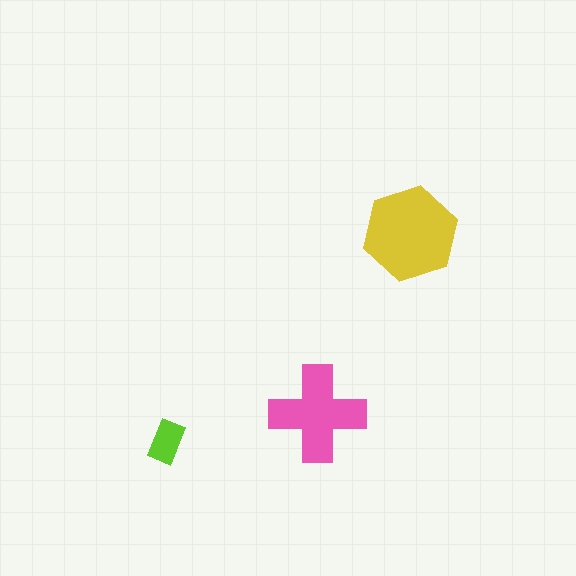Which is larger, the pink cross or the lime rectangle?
The pink cross.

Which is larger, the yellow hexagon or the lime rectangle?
The yellow hexagon.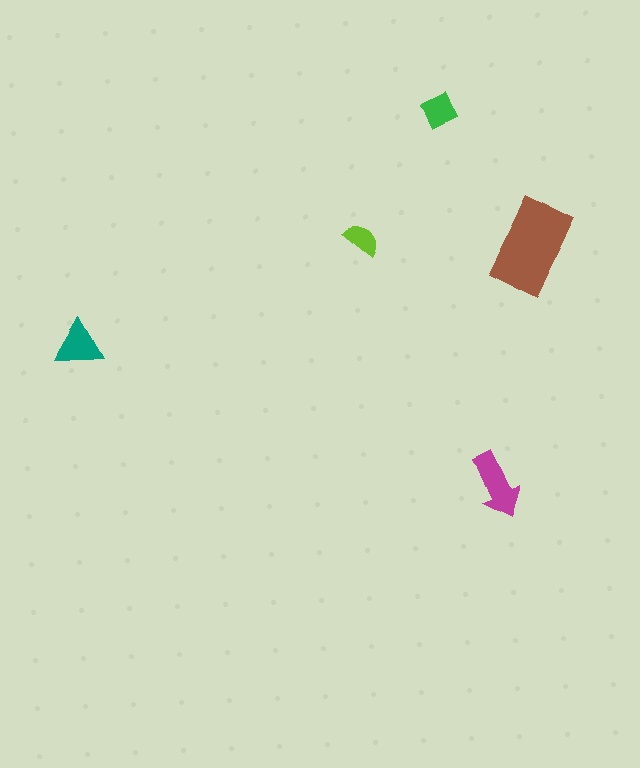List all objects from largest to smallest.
The brown rectangle, the magenta arrow, the teal triangle, the green diamond, the lime semicircle.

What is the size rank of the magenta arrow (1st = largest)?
2nd.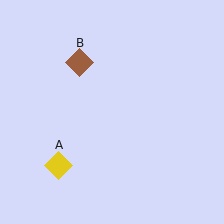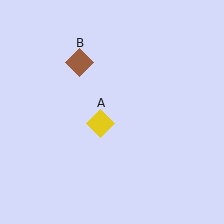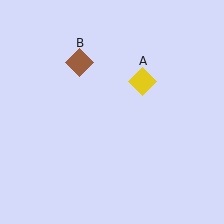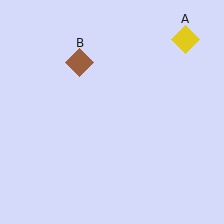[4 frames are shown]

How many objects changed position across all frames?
1 object changed position: yellow diamond (object A).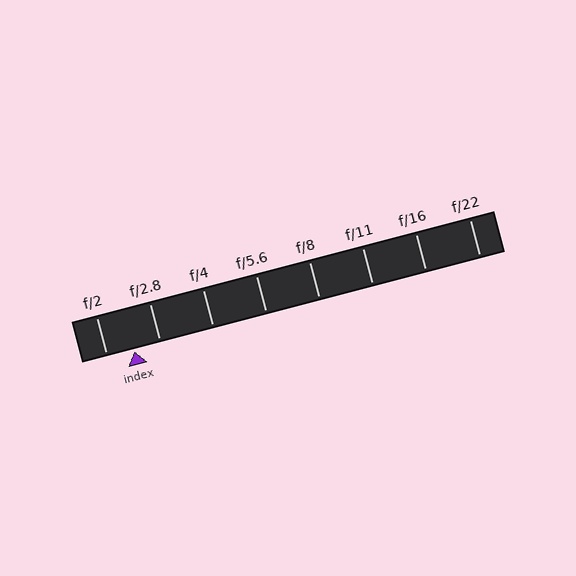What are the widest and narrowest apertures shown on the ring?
The widest aperture shown is f/2 and the narrowest is f/22.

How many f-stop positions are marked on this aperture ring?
There are 8 f-stop positions marked.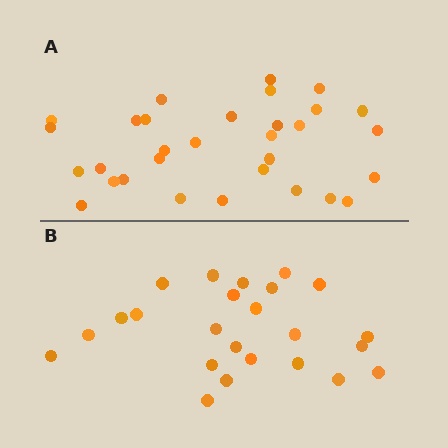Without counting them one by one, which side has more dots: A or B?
Region A (the top region) has more dots.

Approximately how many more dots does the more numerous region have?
Region A has roughly 8 or so more dots than region B.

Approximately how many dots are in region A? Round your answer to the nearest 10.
About 30 dots. (The exact count is 31, which rounds to 30.)